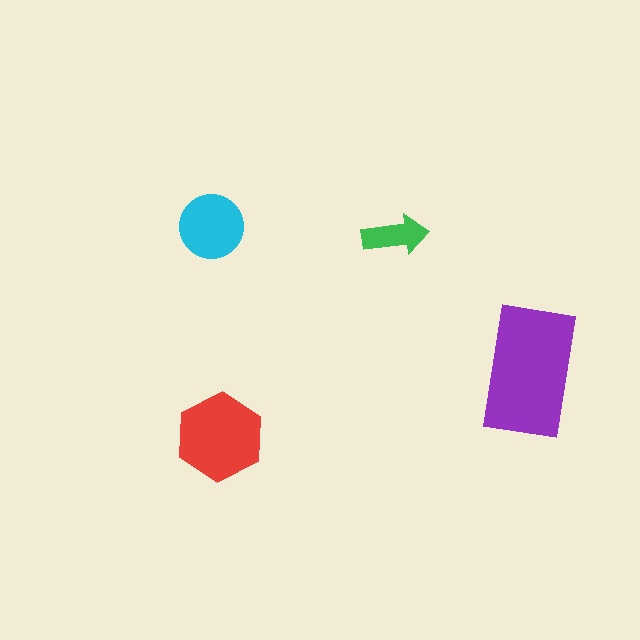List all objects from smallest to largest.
The green arrow, the cyan circle, the red hexagon, the purple rectangle.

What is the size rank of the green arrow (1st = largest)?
4th.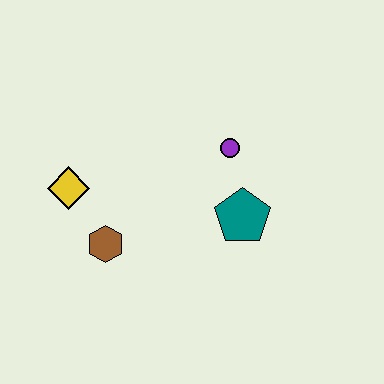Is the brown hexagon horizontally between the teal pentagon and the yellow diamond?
Yes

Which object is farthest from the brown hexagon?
The purple circle is farthest from the brown hexagon.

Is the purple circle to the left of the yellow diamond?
No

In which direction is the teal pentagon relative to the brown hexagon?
The teal pentagon is to the right of the brown hexagon.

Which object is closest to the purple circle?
The teal pentagon is closest to the purple circle.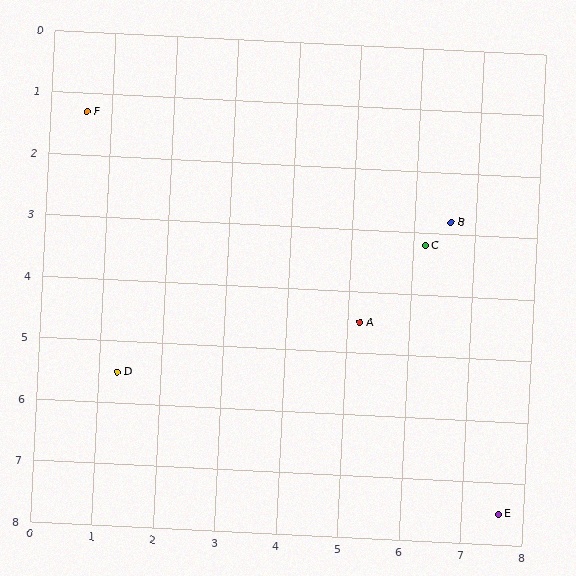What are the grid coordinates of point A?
Point A is at approximately (5.2, 4.5).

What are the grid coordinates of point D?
Point D is at approximately (1.3, 5.5).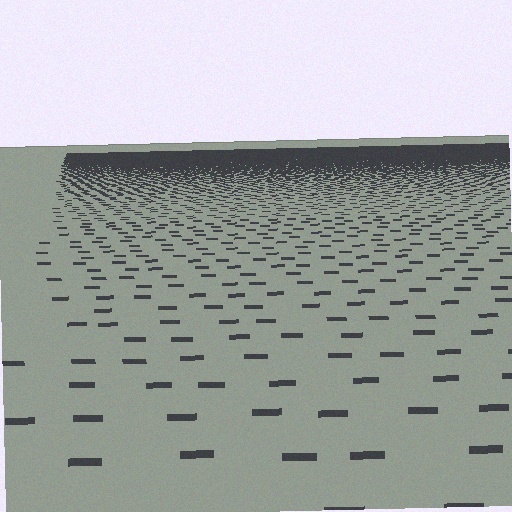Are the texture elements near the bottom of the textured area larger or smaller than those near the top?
Larger. Near the bottom, elements are closer to the viewer and appear at a bigger on-screen size.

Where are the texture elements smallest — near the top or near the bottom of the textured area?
Near the top.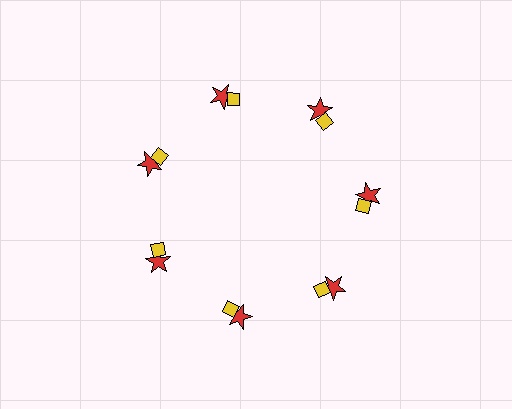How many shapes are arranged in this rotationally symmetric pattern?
There are 14 shapes, arranged in 7 groups of 2.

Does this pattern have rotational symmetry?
Yes, this pattern has 7-fold rotational symmetry. It looks the same after rotating 51 degrees around the center.